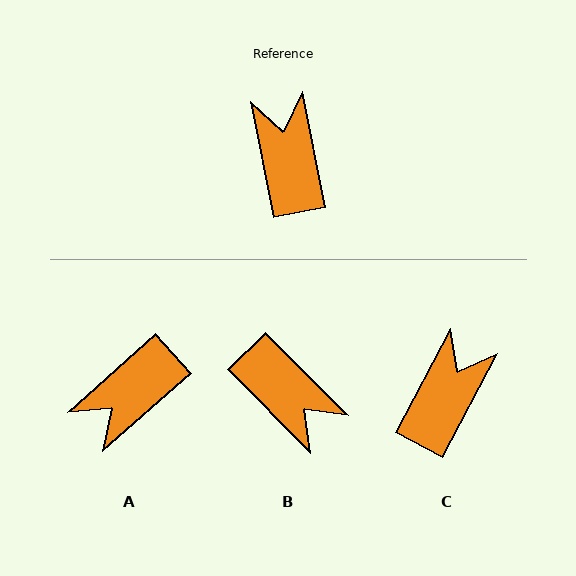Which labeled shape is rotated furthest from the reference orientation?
B, about 146 degrees away.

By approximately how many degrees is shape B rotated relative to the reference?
Approximately 146 degrees clockwise.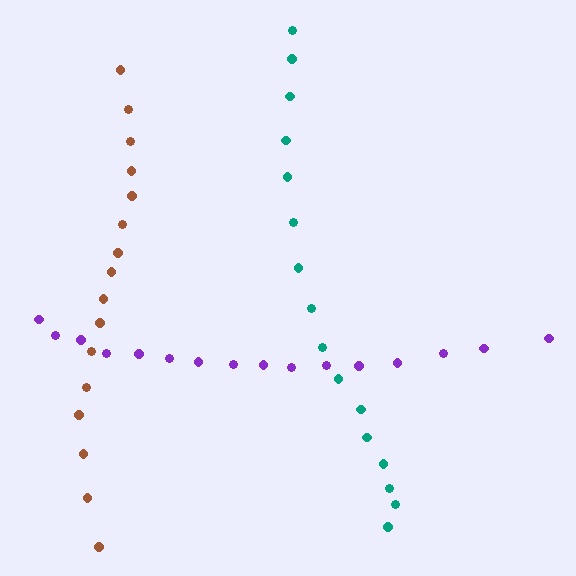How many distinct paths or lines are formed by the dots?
There are 3 distinct paths.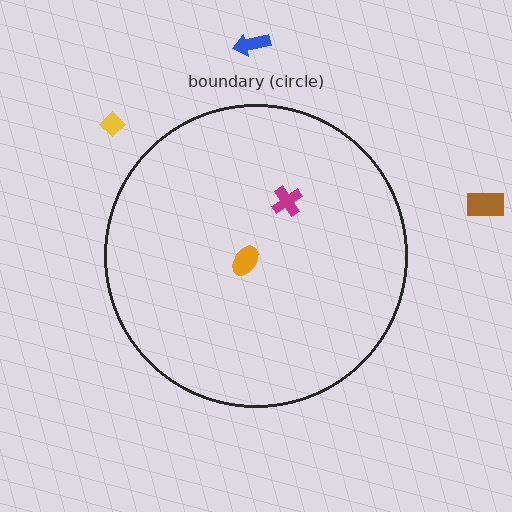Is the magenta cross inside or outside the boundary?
Inside.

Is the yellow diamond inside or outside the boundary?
Outside.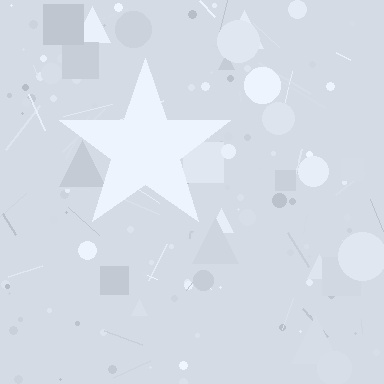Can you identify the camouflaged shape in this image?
The camouflaged shape is a star.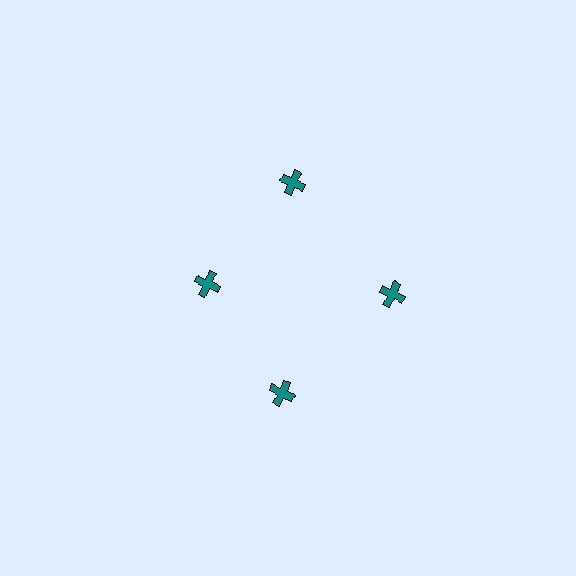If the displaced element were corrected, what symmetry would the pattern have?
It would have 4-fold rotational symmetry — the pattern would map onto itself every 90 degrees.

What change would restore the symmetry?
The symmetry would be restored by moving it outward, back onto the ring so that all 4 crosses sit at equal angles and equal distance from the center.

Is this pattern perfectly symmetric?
No. The 4 teal crosses are arranged in a ring, but one element near the 9 o'clock position is pulled inward toward the center, breaking the 4-fold rotational symmetry.